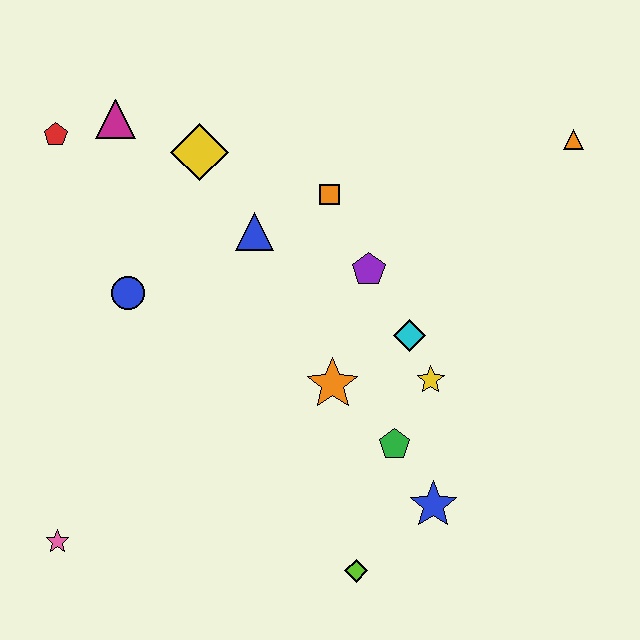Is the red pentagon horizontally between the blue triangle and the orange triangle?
No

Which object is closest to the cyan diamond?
The yellow star is closest to the cyan diamond.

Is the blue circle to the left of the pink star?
No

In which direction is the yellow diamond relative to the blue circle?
The yellow diamond is above the blue circle.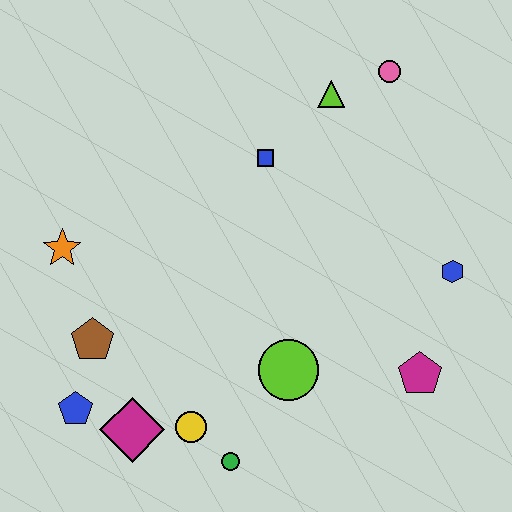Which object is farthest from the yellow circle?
The pink circle is farthest from the yellow circle.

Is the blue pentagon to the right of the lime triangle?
No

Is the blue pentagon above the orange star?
No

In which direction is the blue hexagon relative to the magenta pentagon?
The blue hexagon is above the magenta pentagon.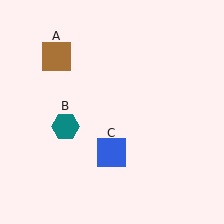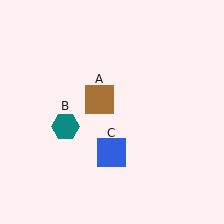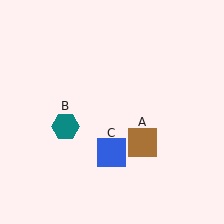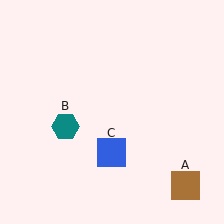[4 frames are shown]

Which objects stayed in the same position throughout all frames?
Teal hexagon (object B) and blue square (object C) remained stationary.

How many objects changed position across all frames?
1 object changed position: brown square (object A).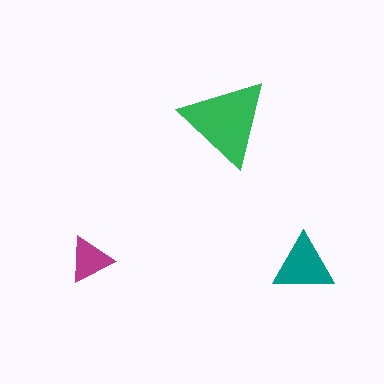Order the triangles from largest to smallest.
the green one, the teal one, the magenta one.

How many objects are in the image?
There are 3 objects in the image.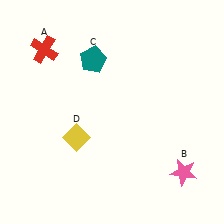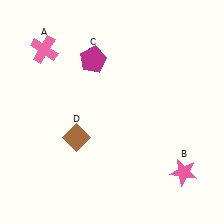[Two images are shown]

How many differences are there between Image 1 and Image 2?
There are 3 differences between the two images.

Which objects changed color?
A changed from red to pink. C changed from teal to magenta. D changed from yellow to brown.